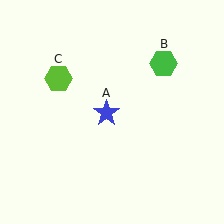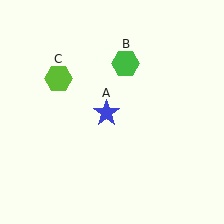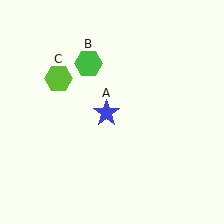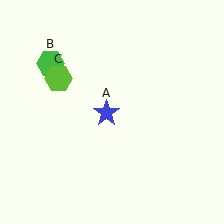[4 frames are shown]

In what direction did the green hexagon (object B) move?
The green hexagon (object B) moved left.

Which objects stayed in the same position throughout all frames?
Blue star (object A) and lime hexagon (object C) remained stationary.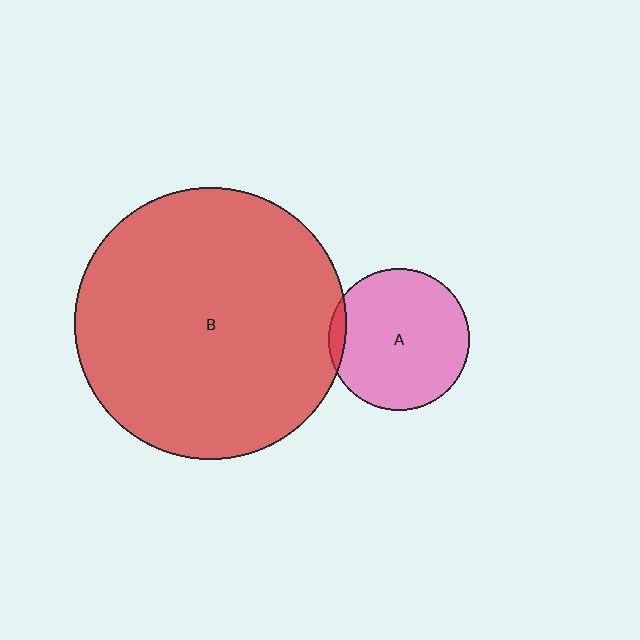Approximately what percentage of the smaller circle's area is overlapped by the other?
Approximately 5%.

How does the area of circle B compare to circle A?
Approximately 3.7 times.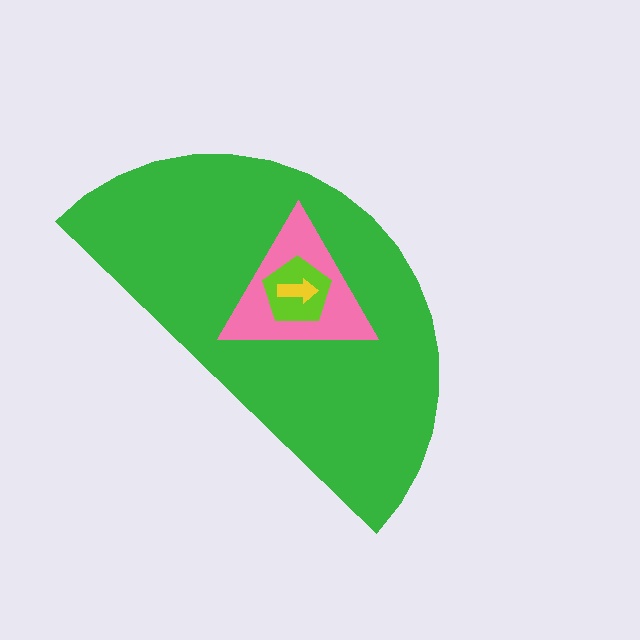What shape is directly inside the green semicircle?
The pink triangle.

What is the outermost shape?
The green semicircle.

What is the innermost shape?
The yellow arrow.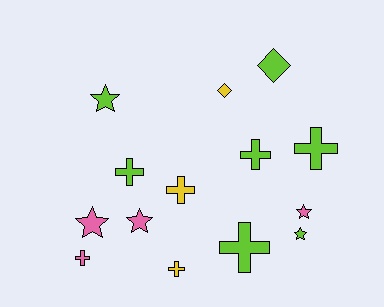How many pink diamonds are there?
There are no pink diamonds.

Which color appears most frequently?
Lime, with 7 objects.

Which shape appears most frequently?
Cross, with 7 objects.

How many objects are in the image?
There are 14 objects.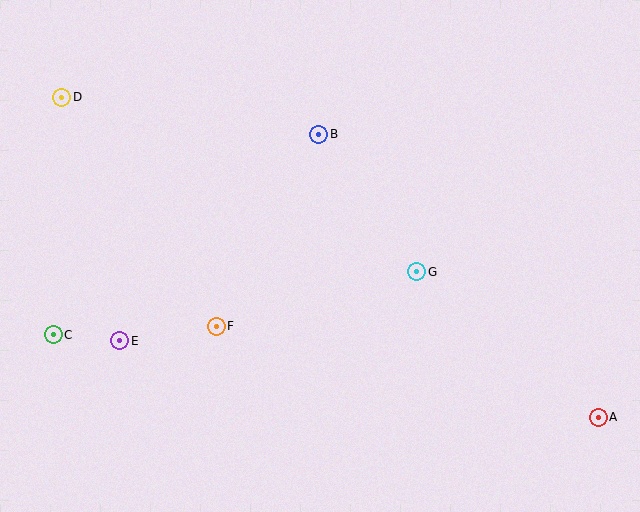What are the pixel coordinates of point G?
Point G is at (417, 272).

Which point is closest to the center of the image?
Point G at (417, 272) is closest to the center.